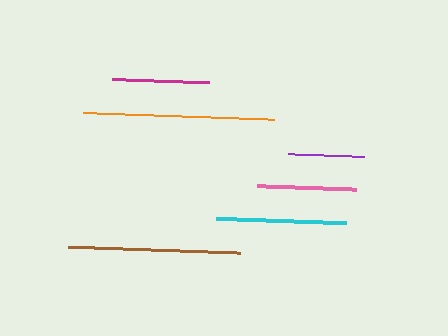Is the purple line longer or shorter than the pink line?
The pink line is longer than the purple line.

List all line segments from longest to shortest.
From longest to shortest: orange, brown, cyan, pink, magenta, purple.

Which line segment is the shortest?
The purple line is the shortest at approximately 77 pixels.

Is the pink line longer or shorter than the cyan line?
The cyan line is longer than the pink line.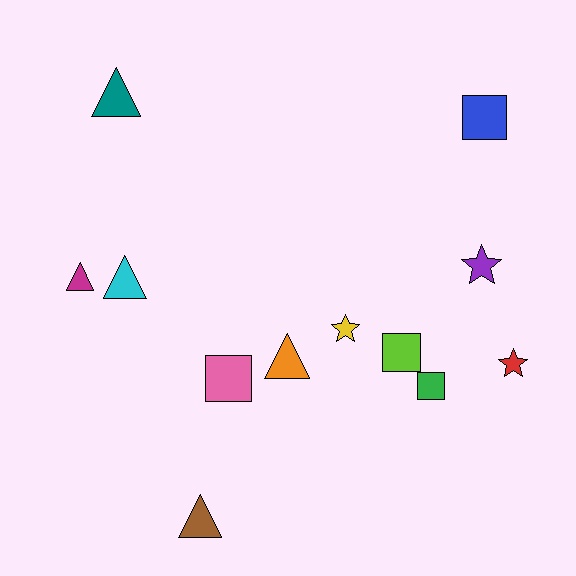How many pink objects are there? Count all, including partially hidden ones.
There is 1 pink object.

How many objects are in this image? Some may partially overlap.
There are 12 objects.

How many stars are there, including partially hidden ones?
There are 3 stars.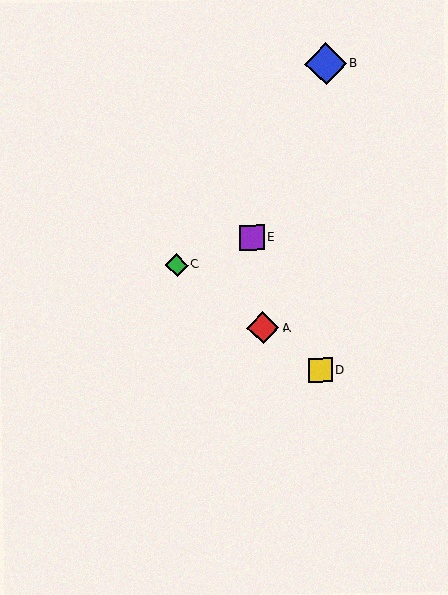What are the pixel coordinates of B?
Object B is at (326, 64).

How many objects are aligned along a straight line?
3 objects (A, C, D) are aligned along a straight line.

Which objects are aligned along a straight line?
Objects A, C, D are aligned along a straight line.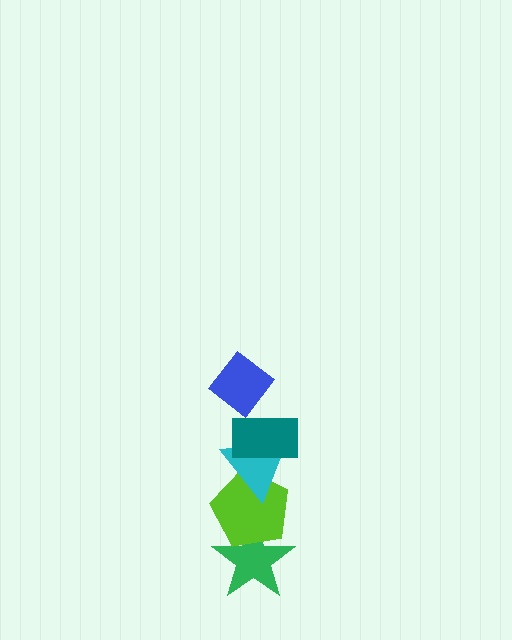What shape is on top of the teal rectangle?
The blue diamond is on top of the teal rectangle.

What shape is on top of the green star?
The lime pentagon is on top of the green star.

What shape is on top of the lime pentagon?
The cyan triangle is on top of the lime pentagon.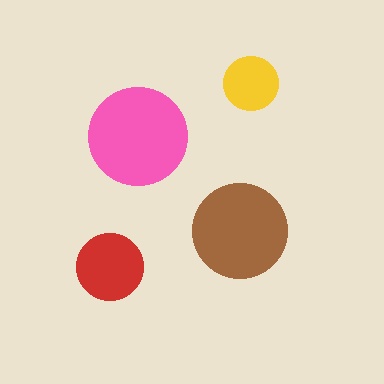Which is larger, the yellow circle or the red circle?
The red one.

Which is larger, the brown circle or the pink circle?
The pink one.